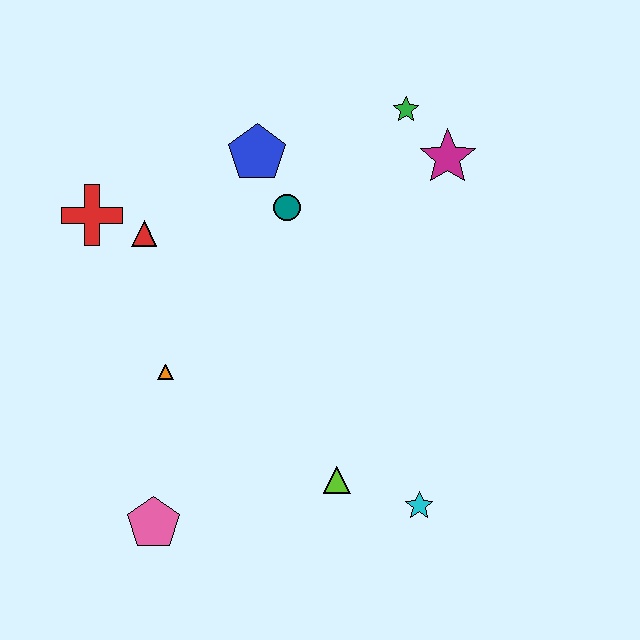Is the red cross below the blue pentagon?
Yes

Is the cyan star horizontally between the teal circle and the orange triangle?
No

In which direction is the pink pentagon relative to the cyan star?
The pink pentagon is to the left of the cyan star.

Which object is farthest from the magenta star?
The pink pentagon is farthest from the magenta star.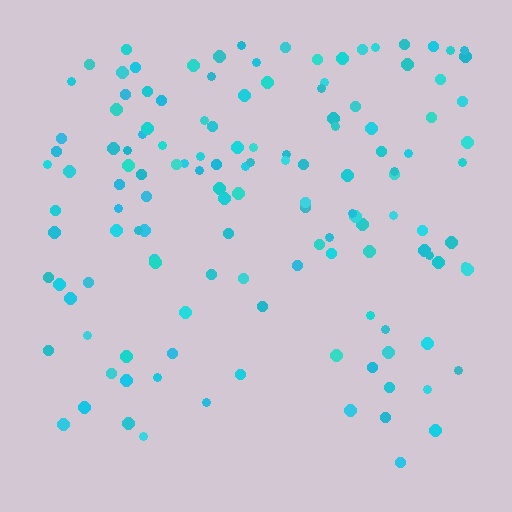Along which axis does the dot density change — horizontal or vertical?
Vertical.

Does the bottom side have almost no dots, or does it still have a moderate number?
Still a moderate number, just noticeably fewer than the top.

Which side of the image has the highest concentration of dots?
The top.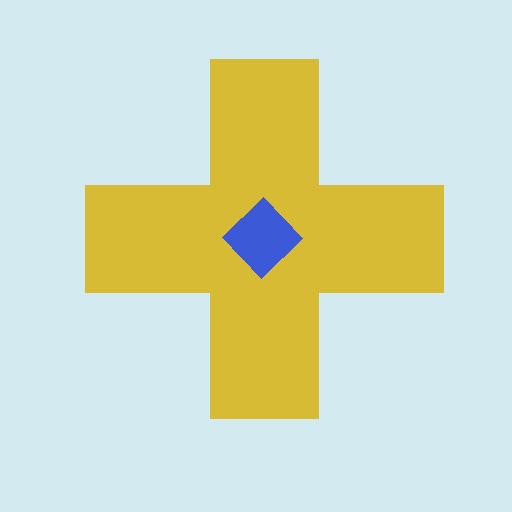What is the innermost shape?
The blue diamond.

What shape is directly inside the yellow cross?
The blue diamond.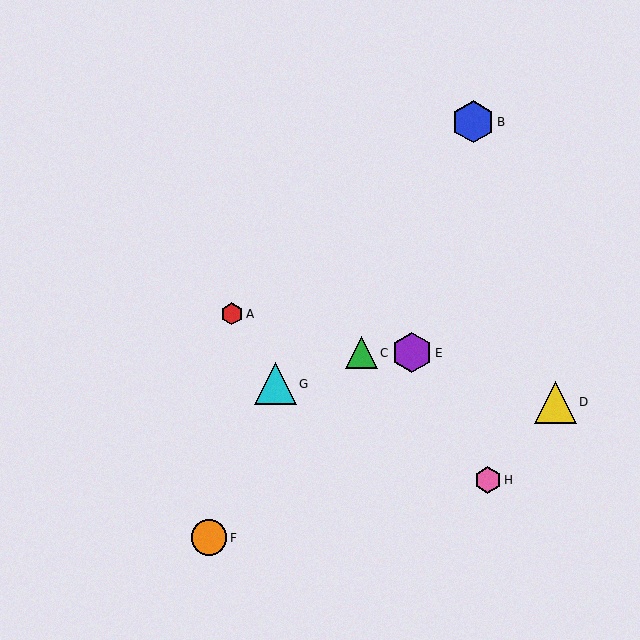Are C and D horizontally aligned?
No, C is at y≈353 and D is at y≈402.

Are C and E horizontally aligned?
Yes, both are at y≈353.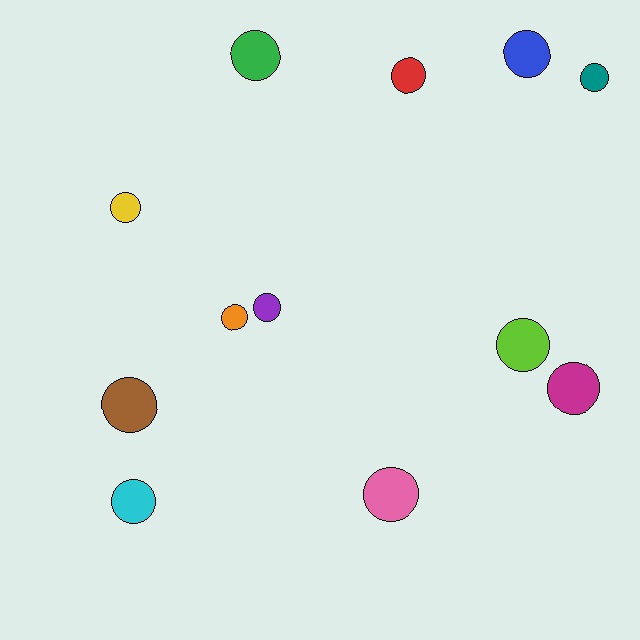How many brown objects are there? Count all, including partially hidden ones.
There is 1 brown object.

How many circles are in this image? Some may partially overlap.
There are 12 circles.